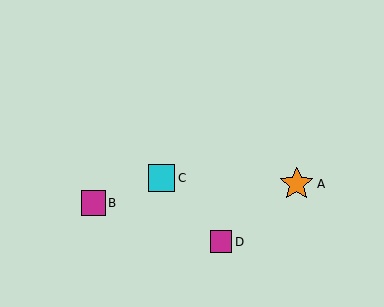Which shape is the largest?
The orange star (labeled A) is the largest.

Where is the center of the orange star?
The center of the orange star is at (297, 184).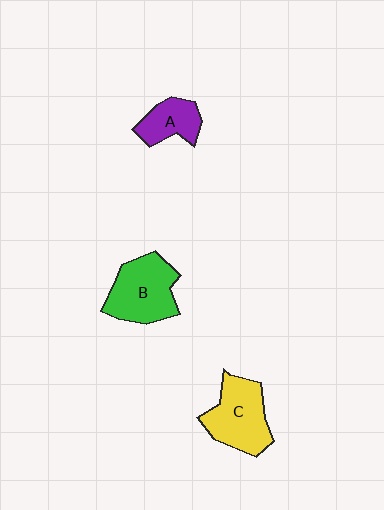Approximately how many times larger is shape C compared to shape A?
Approximately 1.7 times.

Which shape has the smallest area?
Shape A (purple).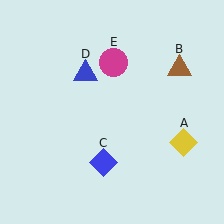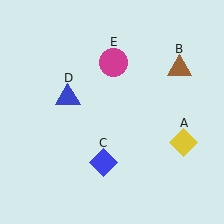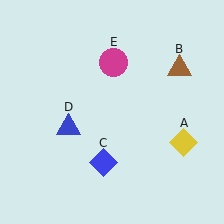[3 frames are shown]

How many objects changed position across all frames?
1 object changed position: blue triangle (object D).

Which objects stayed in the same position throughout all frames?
Yellow diamond (object A) and brown triangle (object B) and blue diamond (object C) and magenta circle (object E) remained stationary.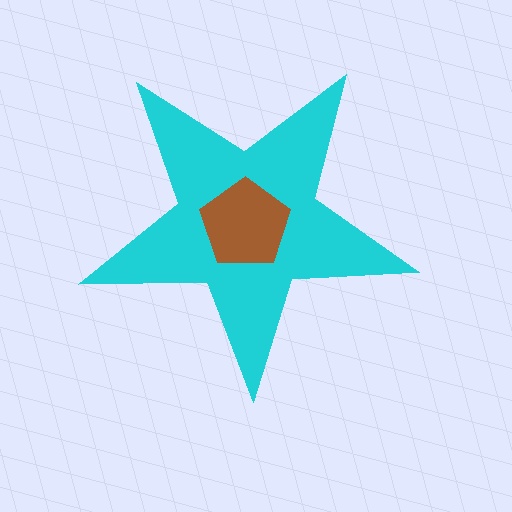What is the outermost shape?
The cyan star.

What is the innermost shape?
The brown pentagon.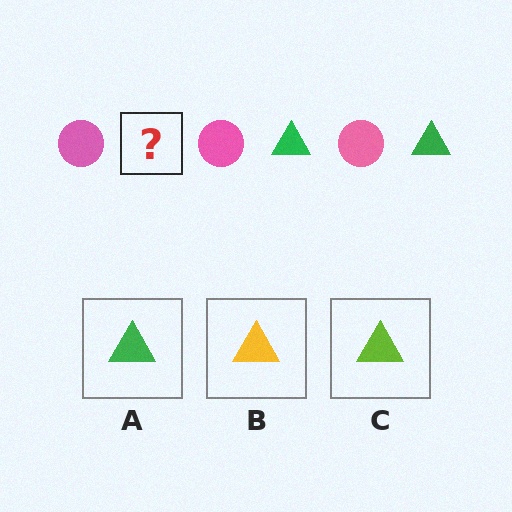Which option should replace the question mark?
Option A.